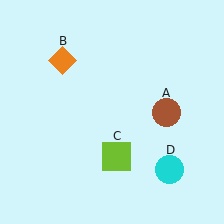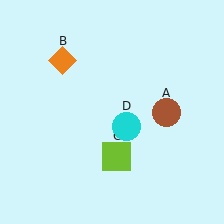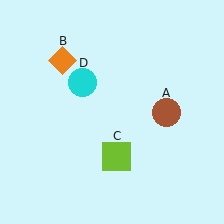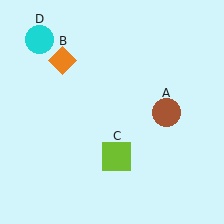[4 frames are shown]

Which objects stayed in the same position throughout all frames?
Brown circle (object A) and orange diamond (object B) and lime square (object C) remained stationary.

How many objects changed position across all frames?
1 object changed position: cyan circle (object D).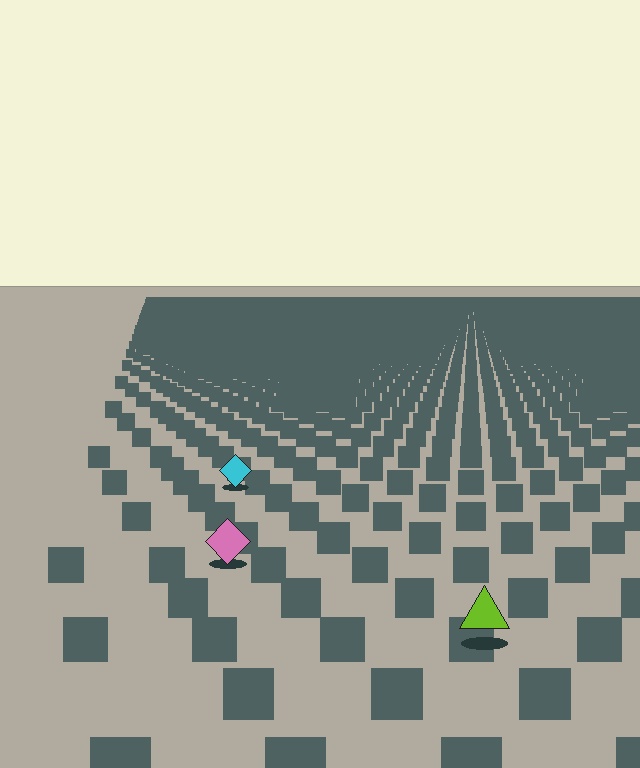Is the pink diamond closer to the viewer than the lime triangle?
No. The lime triangle is closer — you can tell from the texture gradient: the ground texture is coarser near it.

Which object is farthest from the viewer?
The cyan diamond is farthest from the viewer. It appears smaller and the ground texture around it is denser.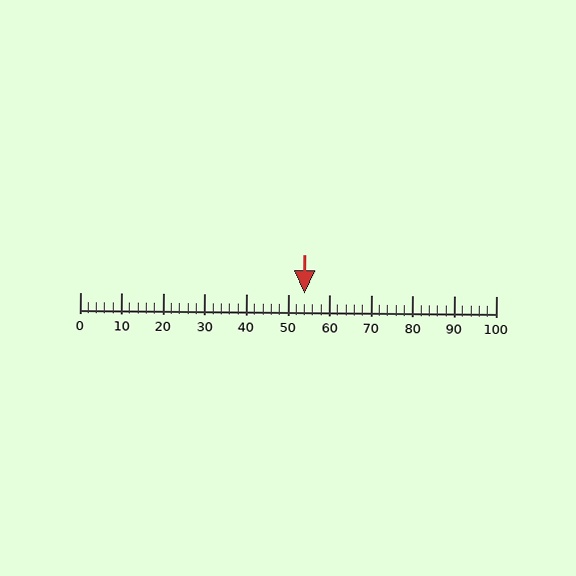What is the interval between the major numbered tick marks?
The major tick marks are spaced 10 units apart.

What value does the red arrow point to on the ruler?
The red arrow points to approximately 54.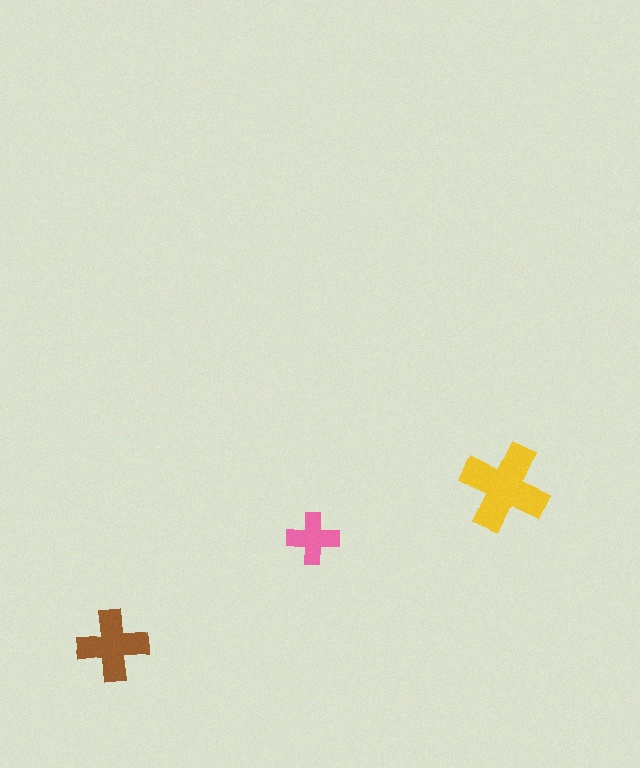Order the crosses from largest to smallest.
the yellow one, the brown one, the pink one.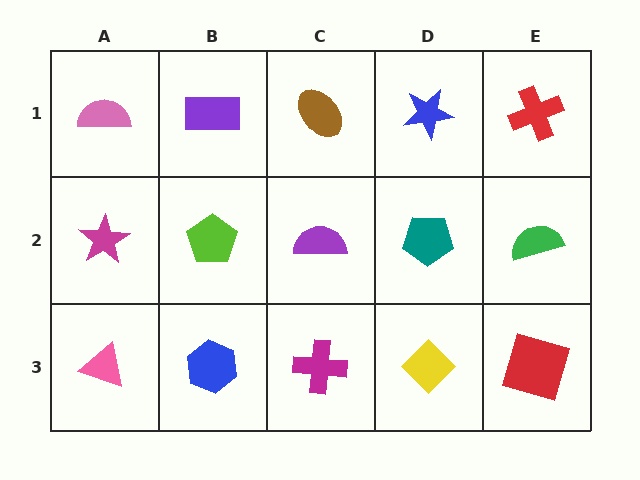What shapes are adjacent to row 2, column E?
A red cross (row 1, column E), a red square (row 3, column E), a teal pentagon (row 2, column D).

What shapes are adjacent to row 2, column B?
A purple rectangle (row 1, column B), a blue hexagon (row 3, column B), a magenta star (row 2, column A), a purple semicircle (row 2, column C).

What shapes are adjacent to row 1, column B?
A lime pentagon (row 2, column B), a pink semicircle (row 1, column A), a brown ellipse (row 1, column C).